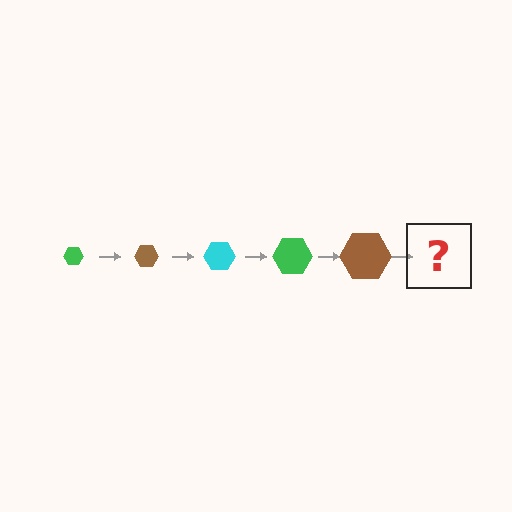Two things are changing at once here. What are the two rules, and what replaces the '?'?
The two rules are that the hexagon grows larger each step and the color cycles through green, brown, and cyan. The '?' should be a cyan hexagon, larger than the previous one.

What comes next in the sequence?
The next element should be a cyan hexagon, larger than the previous one.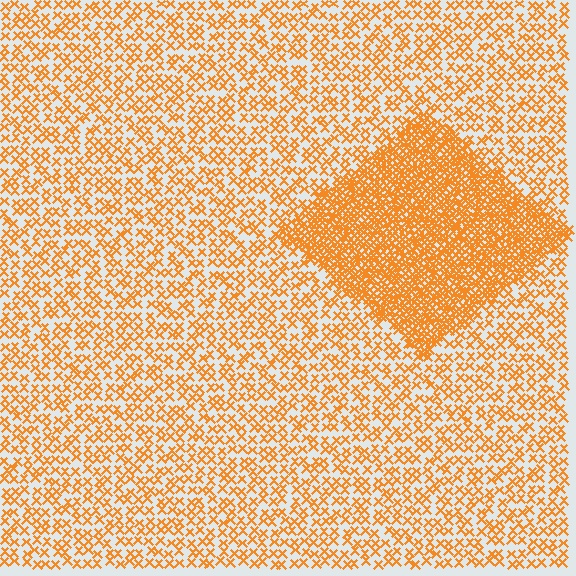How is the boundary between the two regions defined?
The boundary is defined by a change in element density (approximately 2.7x ratio). All elements are the same color, size, and shape.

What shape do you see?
I see a diamond.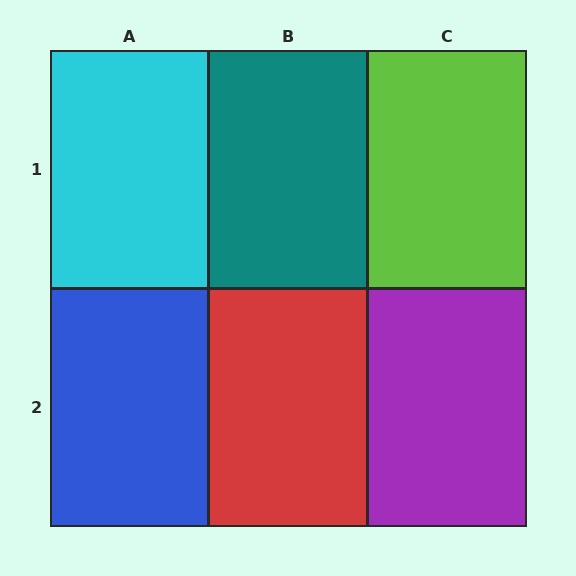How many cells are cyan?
1 cell is cyan.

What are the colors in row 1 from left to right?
Cyan, teal, lime.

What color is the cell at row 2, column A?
Blue.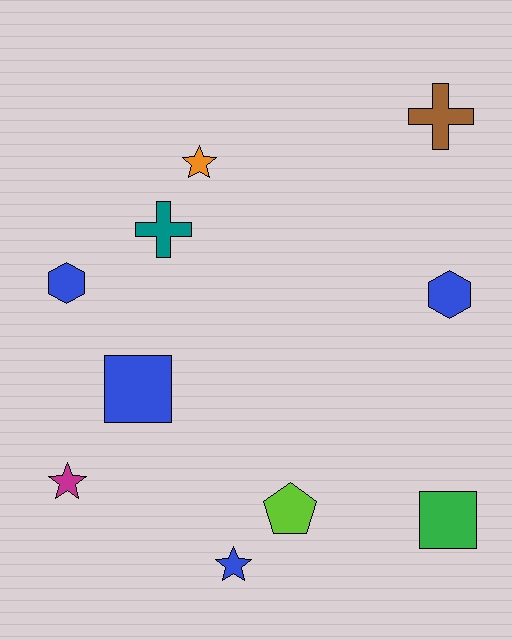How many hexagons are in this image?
There are 2 hexagons.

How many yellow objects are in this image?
There are no yellow objects.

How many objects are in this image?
There are 10 objects.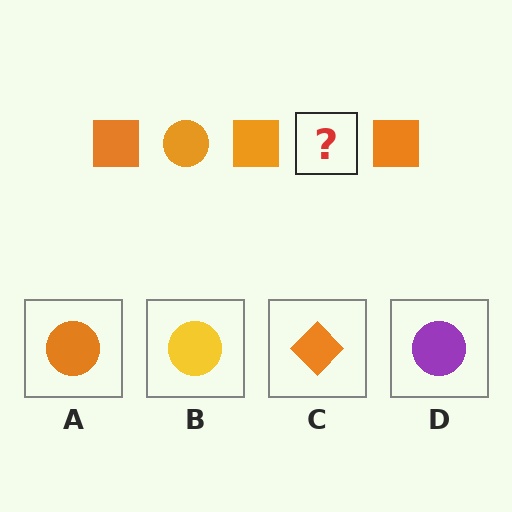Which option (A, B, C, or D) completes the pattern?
A.